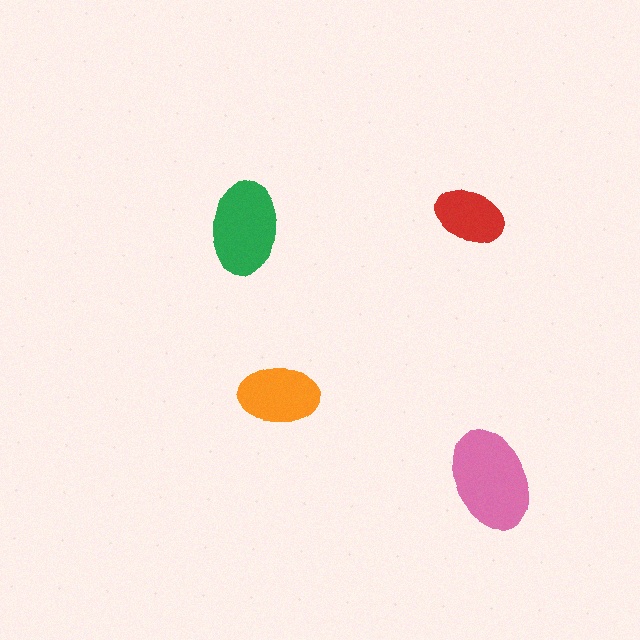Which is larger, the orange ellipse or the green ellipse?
The green one.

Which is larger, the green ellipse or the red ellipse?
The green one.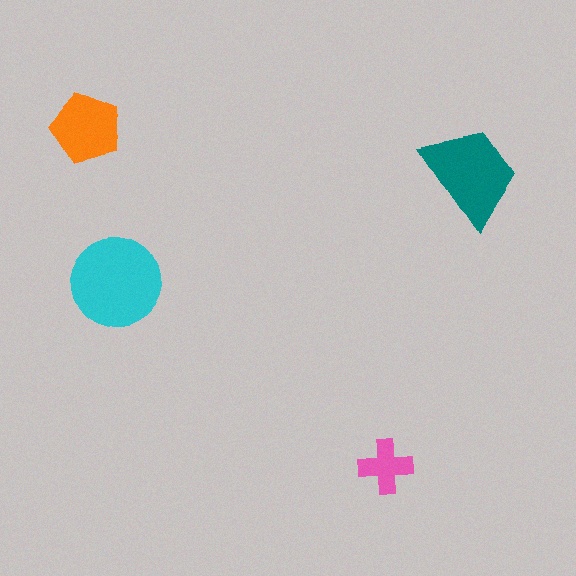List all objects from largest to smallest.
The cyan circle, the teal trapezoid, the orange pentagon, the pink cross.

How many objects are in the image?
There are 4 objects in the image.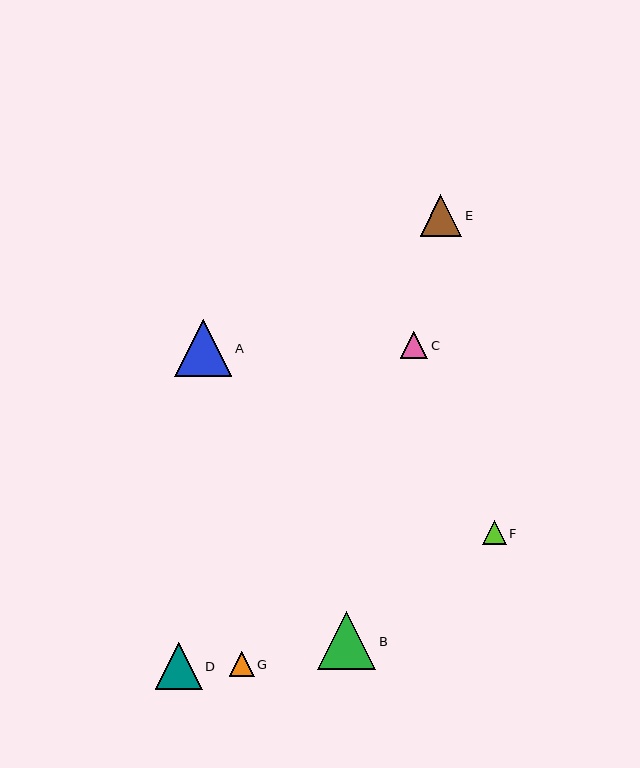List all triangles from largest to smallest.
From largest to smallest: B, A, D, E, C, G, F.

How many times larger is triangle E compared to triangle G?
Triangle E is approximately 1.7 times the size of triangle G.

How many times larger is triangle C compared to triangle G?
Triangle C is approximately 1.1 times the size of triangle G.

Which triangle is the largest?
Triangle B is the largest with a size of approximately 58 pixels.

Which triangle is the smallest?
Triangle F is the smallest with a size of approximately 24 pixels.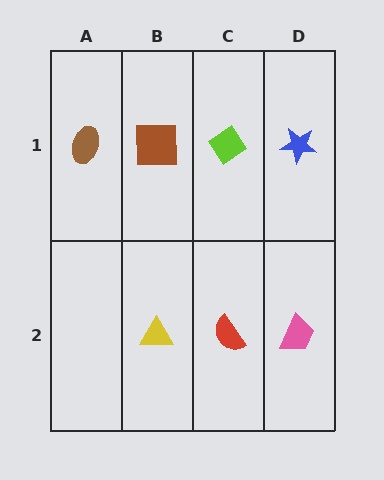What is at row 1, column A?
A brown ellipse.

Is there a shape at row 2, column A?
No, that cell is empty.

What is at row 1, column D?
A blue star.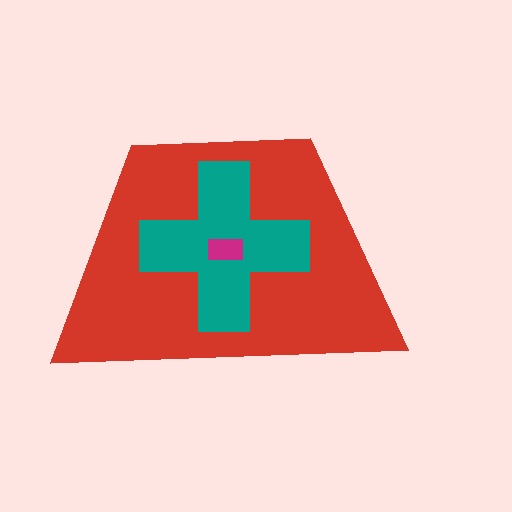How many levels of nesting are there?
3.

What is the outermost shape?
The red trapezoid.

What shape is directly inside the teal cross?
The magenta rectangle.